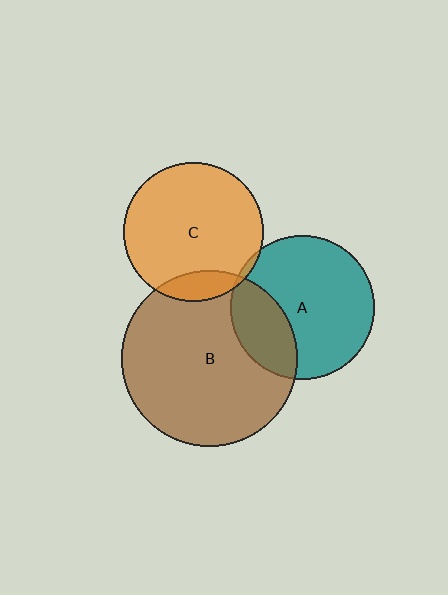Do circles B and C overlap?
Yes.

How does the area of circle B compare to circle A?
Approximately 1.5 times.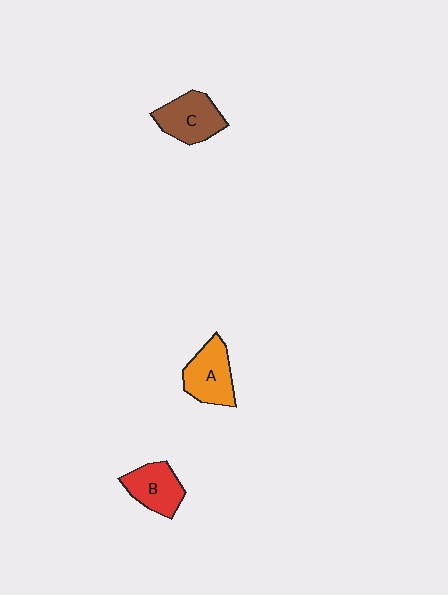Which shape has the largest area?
Shape A (orange).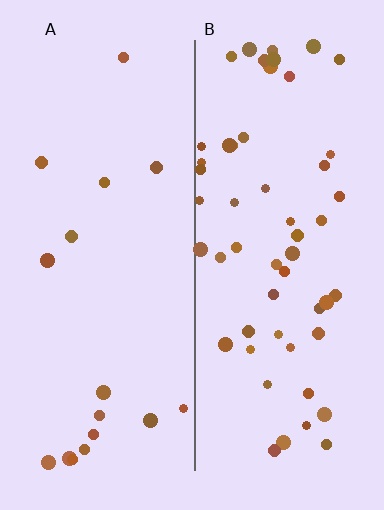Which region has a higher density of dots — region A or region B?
B (the right).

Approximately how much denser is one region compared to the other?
Approximately 3.2× — region B over region A.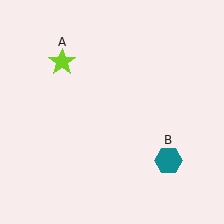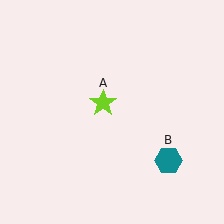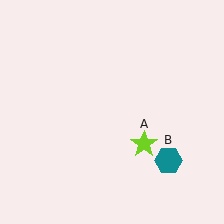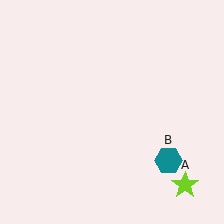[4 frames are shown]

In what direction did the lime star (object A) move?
The lime star (object A) moved down and to the right.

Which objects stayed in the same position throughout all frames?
Teal hexagon (object B) remained stationary.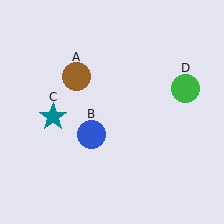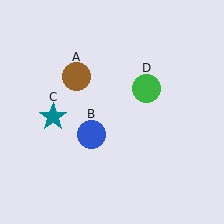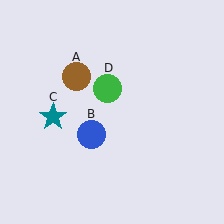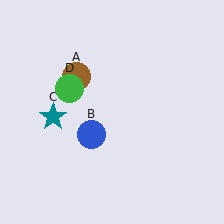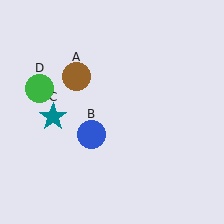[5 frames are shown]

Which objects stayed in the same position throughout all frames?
Brown circle (object A) and blue circle (object B) and teal star (object C) remained stationary.